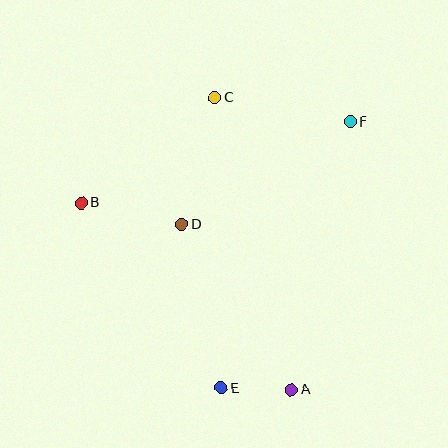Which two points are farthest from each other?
Points A and C are farthest from each other.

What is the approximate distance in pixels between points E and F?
The distance between E and F is approximately 296 pixels.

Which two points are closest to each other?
Points A and E are closest to each other.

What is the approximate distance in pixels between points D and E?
The distance between D and E is approximately 168 pixels.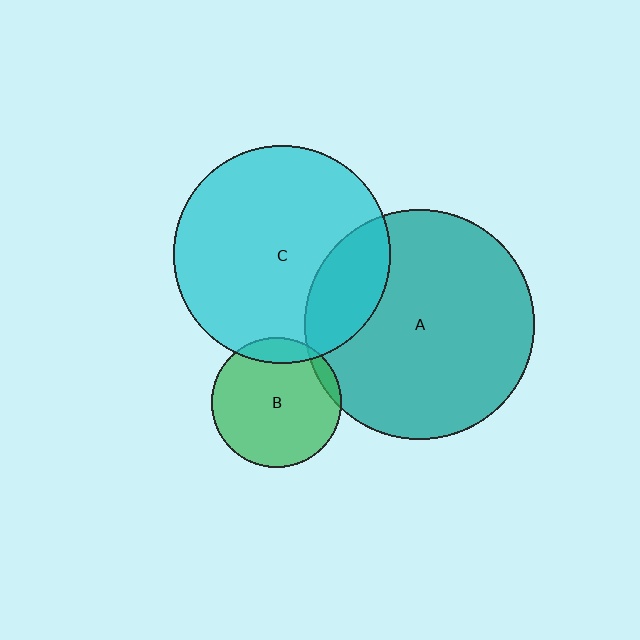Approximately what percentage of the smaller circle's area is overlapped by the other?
Approximately 20%.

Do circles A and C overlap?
Yes.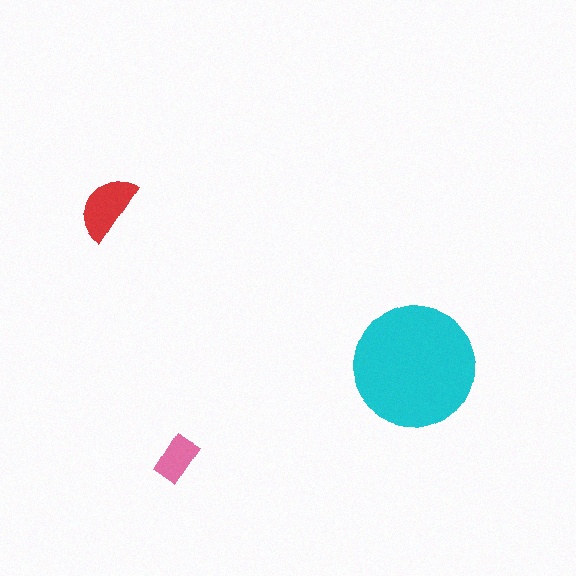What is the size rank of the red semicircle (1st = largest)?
2nd.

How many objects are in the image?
There are 3 objects in the image.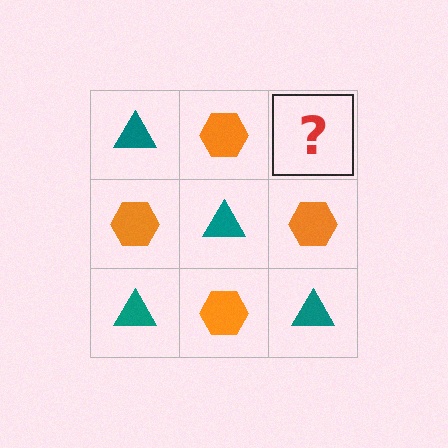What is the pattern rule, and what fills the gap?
The rule is that it alternates teal triangle and orange hexagon in a checkerboard pattern. The gap should be filled with a teal triangle.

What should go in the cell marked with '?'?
The missing cell should contain a teal triangle.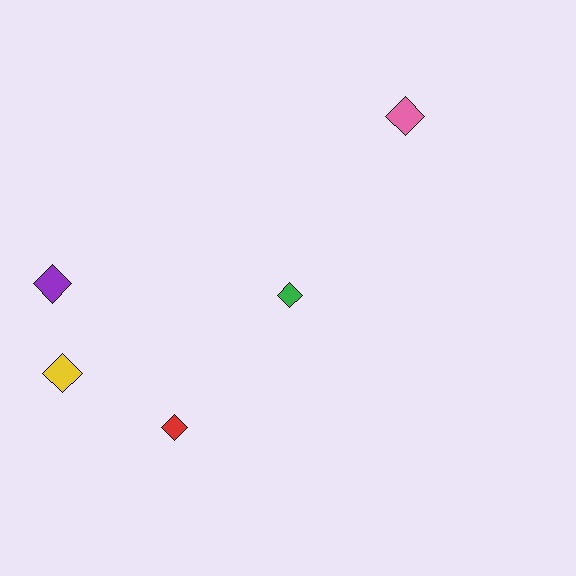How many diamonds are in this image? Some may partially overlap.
There are 5 diamonds.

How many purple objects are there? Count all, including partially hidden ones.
There is 1 purple object.